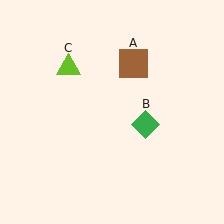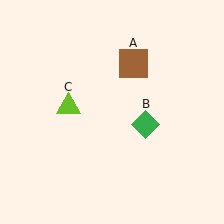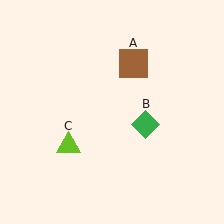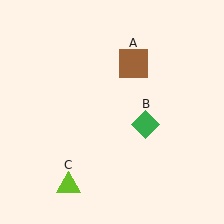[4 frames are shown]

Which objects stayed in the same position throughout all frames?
Brown square (object A) and green diamond (object B) remained stationary.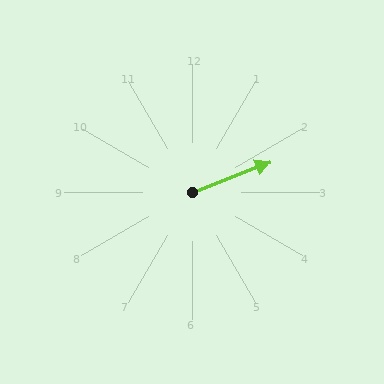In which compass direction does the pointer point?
East.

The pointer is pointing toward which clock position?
Roughly 2 o'clock.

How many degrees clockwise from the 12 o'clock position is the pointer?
Approximately 69 degrees.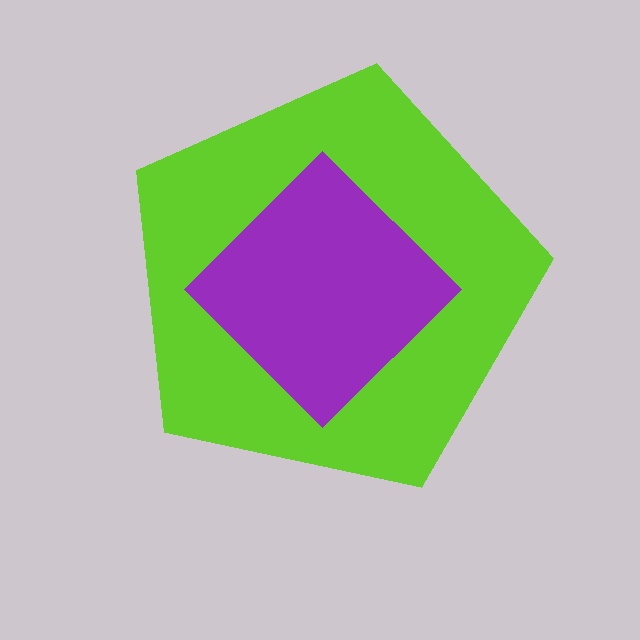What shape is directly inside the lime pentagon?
The purple diamond.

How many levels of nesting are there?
2.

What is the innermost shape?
The purple diamond.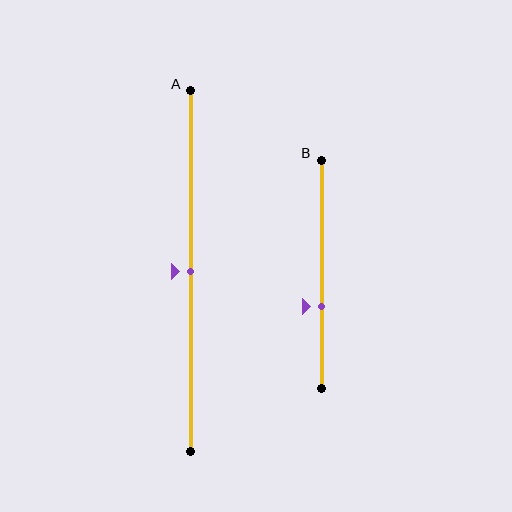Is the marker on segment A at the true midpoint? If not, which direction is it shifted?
Yes, the marker on segment A is at the true midpoint.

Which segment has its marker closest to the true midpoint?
Segment A has its marker closest to the true midpoint.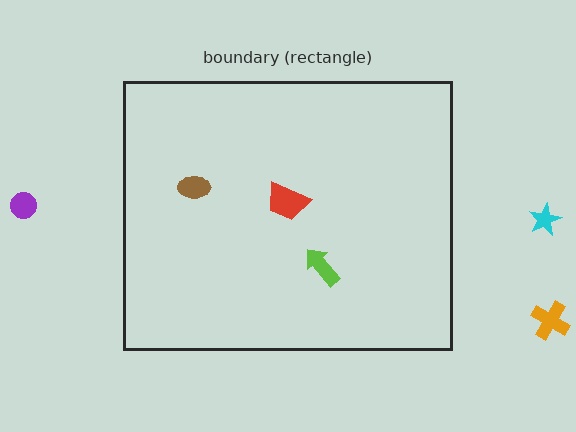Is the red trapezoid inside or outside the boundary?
Inside.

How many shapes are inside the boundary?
3 inside, 3 outside.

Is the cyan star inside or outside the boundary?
Outside.